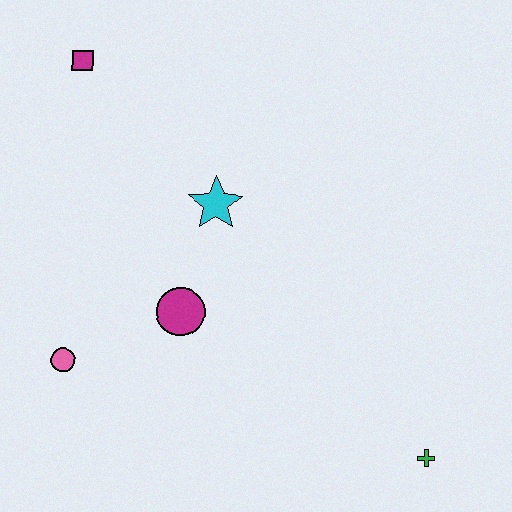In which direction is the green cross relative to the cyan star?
The green cross is below the cyan star.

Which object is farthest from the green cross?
The magenta square is farthest from the green cross.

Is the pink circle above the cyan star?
No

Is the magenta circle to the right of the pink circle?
Yes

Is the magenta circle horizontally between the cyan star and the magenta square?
Yes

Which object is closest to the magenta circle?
The cyan star is closest to the magenta circle.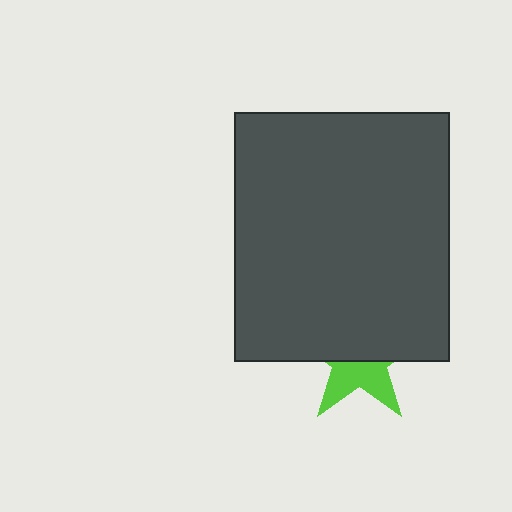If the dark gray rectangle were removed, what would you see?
You would see the complete lime star.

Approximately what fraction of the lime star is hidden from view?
Roughly 58% of the lime star is hidden behind the dark gray rectangle.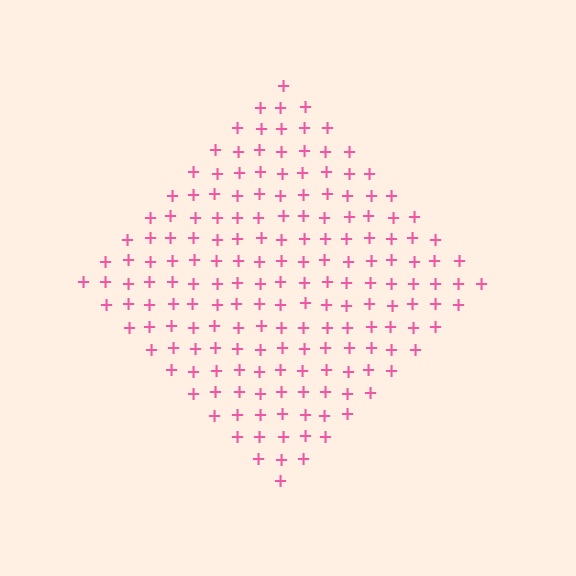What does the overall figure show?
The overall figure shows a diamond.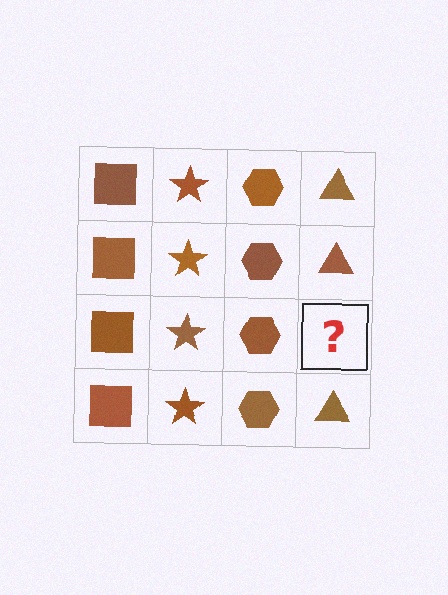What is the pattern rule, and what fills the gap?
The rule is that each column has a consistent shape. The gap should be filled with a brown triangle.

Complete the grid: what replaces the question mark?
The question mark should be replaced with a brown triangle.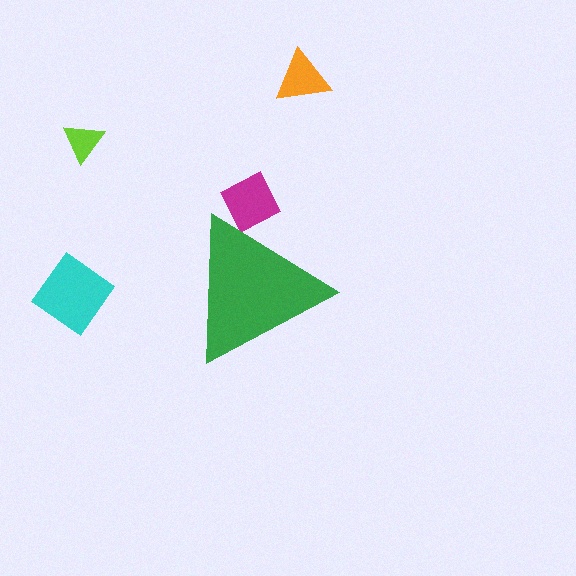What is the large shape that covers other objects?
A green triangle.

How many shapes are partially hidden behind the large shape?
1 shape is partially hidden.